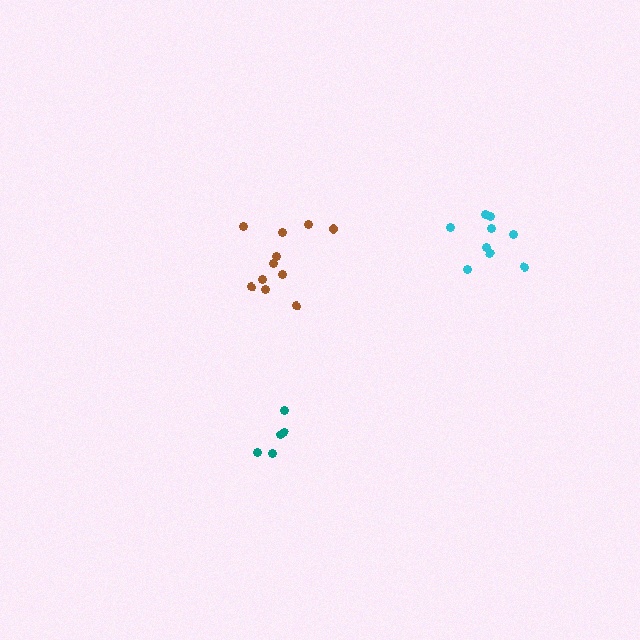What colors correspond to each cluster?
The clusters are colored: cyan, teal, brown.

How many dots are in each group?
Group 1: 9 dots, Group 2: 5 dots, Group 3: 11 dots (25 total).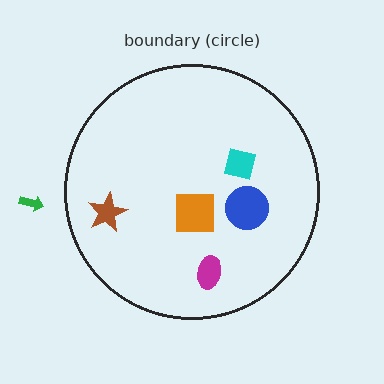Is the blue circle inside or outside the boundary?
Inside.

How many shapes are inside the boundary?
5 inside, 1 outside.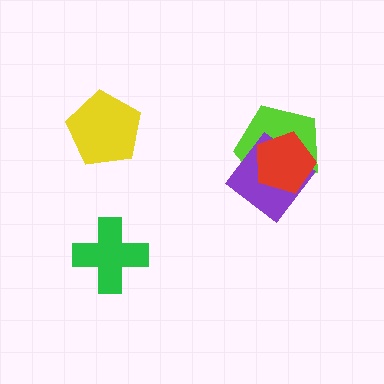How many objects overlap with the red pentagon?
2 objects overlap with the red pentagon.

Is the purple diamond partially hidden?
Yes, it is partially covered by another shape.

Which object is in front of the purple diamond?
The red pentagon is in front of the purple diamond.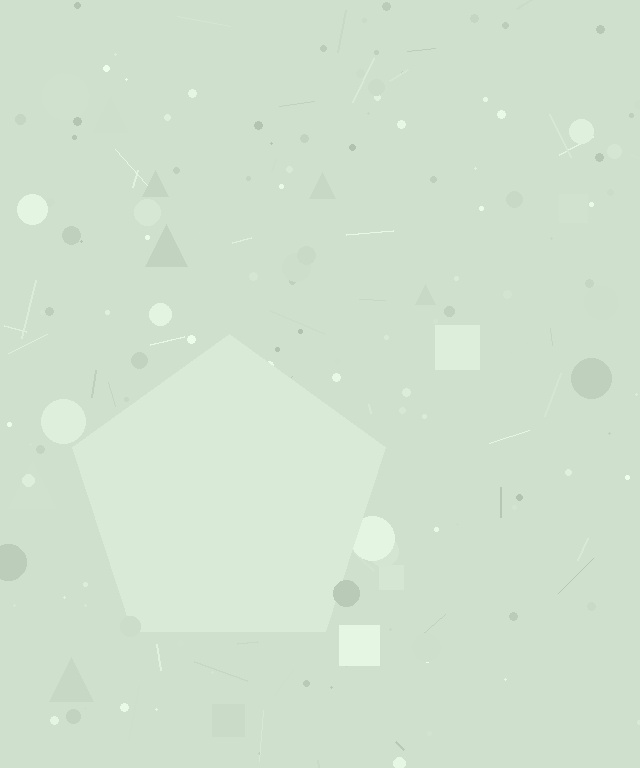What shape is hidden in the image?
A pentagon is hidden in the image.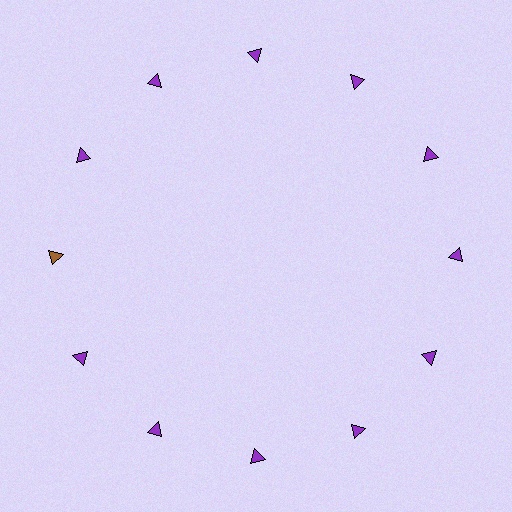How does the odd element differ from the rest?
It has a different color: brown instead of purple.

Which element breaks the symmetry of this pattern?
The brown triangle at roughly the 9 o'clock position breaks the symmetry. All other shapes are purple triangles.